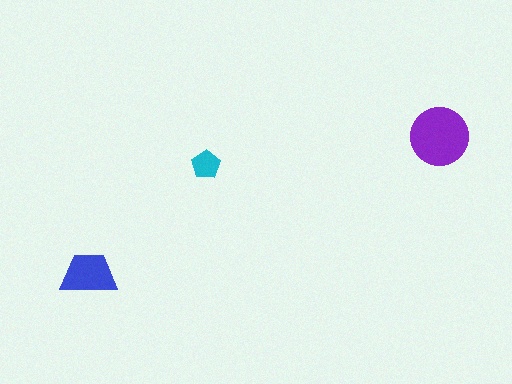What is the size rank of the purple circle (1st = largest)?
1st.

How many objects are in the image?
There are 3 objects in the image.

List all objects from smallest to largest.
The cyan pentagon, the blue trapezoid, the purple circle.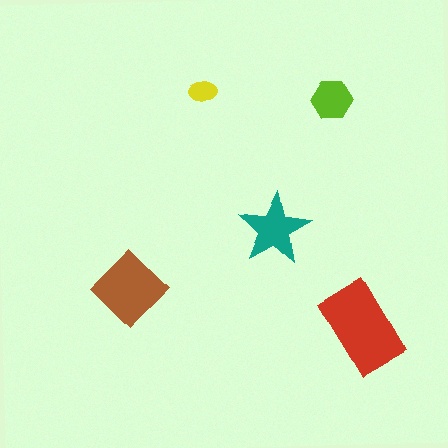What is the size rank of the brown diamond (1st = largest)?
2nd.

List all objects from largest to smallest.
The red rectangle, the brown diamond, the teal star, the lime hexagon, the yellow ellipse.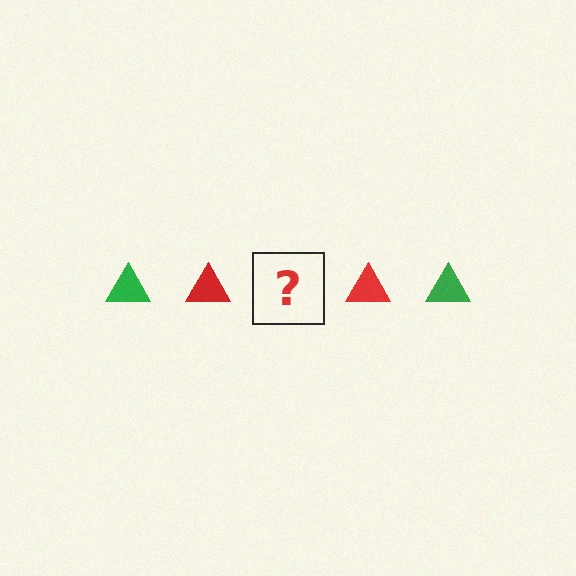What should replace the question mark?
The question mark should be replaced with a green triangle.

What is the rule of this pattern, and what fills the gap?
The rule is that the pattern cycles through green, red triangles. The gap should be filled with a green triangle.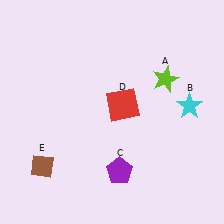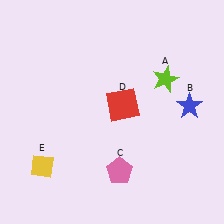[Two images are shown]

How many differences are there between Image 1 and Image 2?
There are 3 differences between the two images.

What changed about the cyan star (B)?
In Image 1, B is cyan. In Image 2, it changed to blue.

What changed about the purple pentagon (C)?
In Image 1, C is purple. In Image 2, it changed to pink.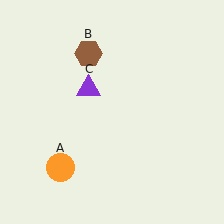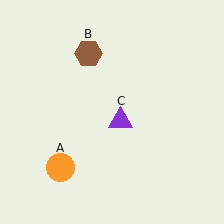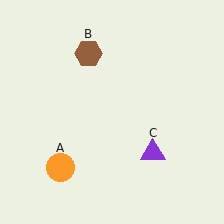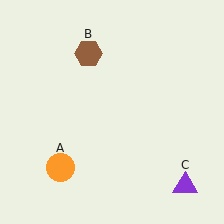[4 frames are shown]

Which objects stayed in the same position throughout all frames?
Orange circle (object A) and brown hexagon (object B) remained stationary.